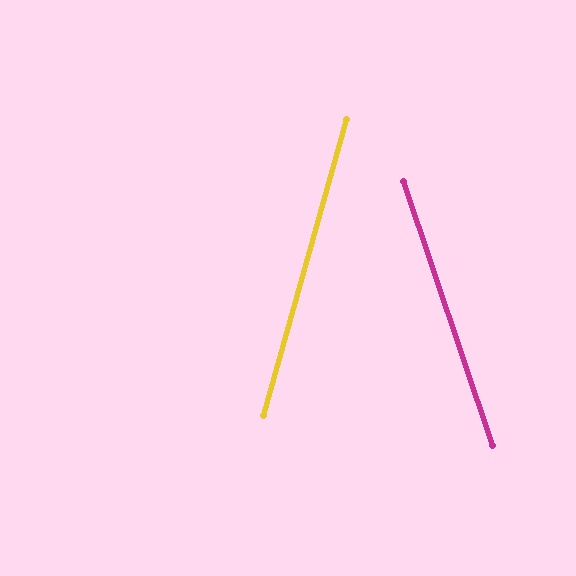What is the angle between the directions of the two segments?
Approximately 34 degrees.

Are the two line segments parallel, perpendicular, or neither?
Neither parallel nor perpendicular — they differ by about 34°.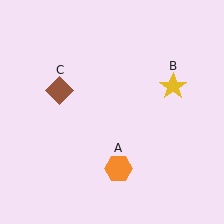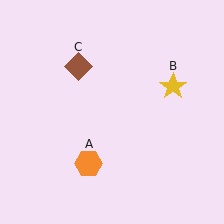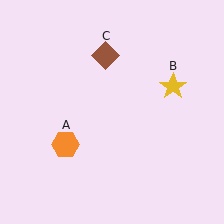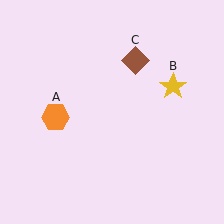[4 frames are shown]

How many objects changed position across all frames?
2 objects changed position: orange hexagon (object A), brown diamond (object C).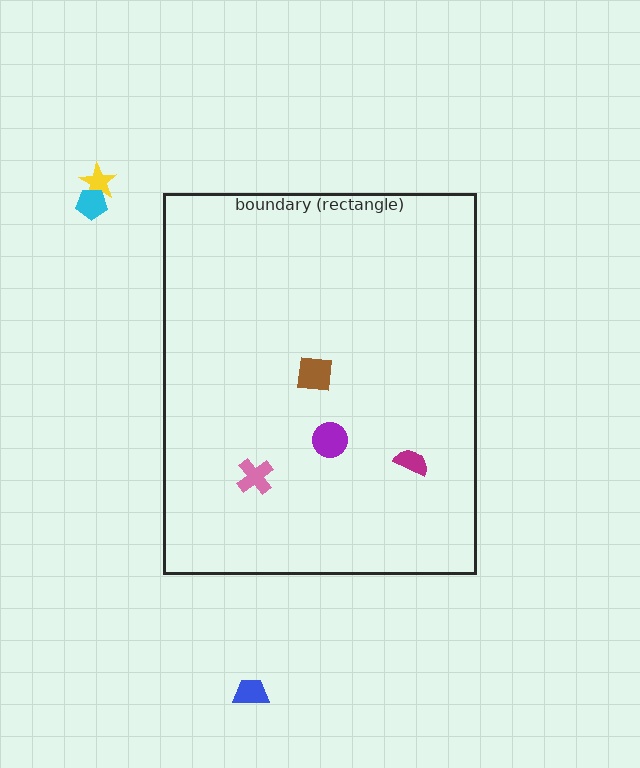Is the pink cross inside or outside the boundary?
Inside.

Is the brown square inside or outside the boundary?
Inside.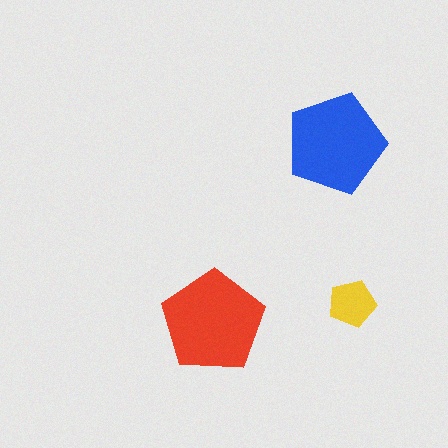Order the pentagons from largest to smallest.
the red one, the blue one, the yellow one.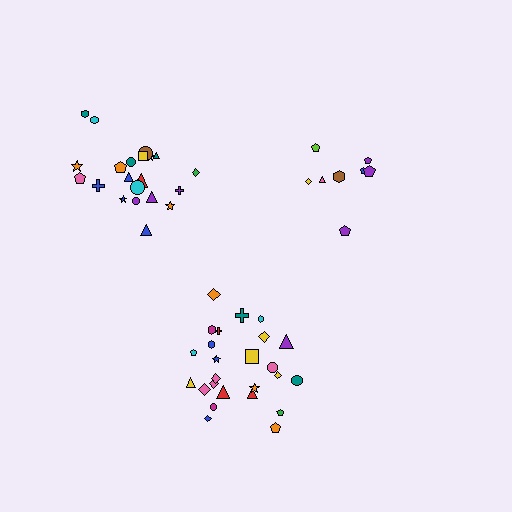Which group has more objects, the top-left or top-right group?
The top-left group.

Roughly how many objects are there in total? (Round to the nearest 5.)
Roughly 55 objects in total.